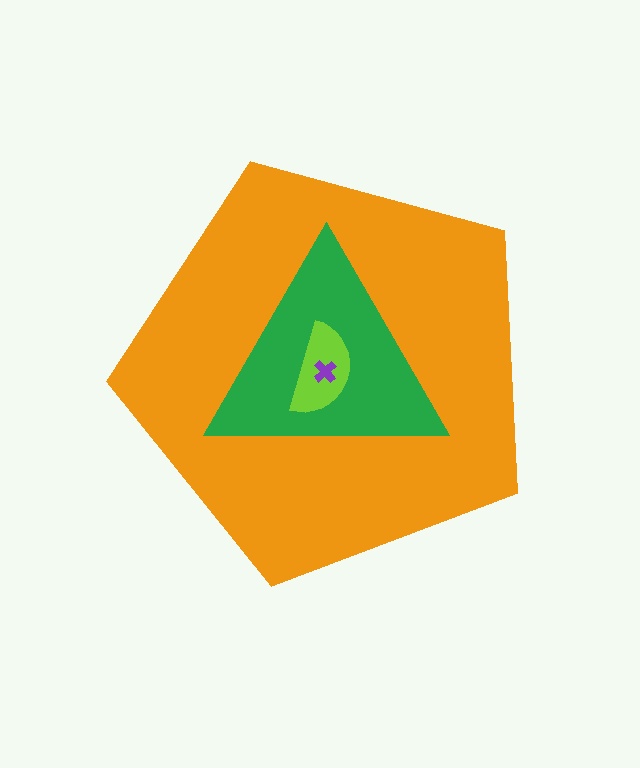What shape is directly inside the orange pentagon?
The green triangle.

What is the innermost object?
The purple cross.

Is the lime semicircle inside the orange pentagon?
Yes.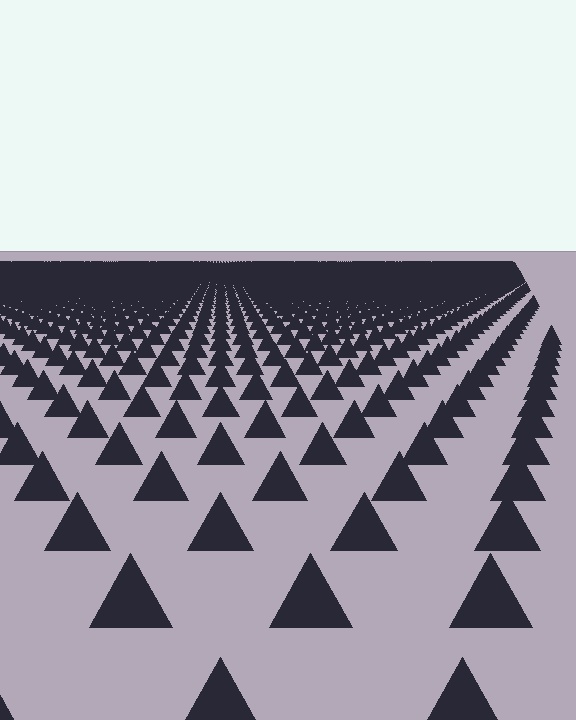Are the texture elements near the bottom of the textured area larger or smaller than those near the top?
Larger. Near the bottom, elements are closer to the viewer and appear at a bigger on-screen size.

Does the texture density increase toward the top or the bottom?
Density increases toward the top.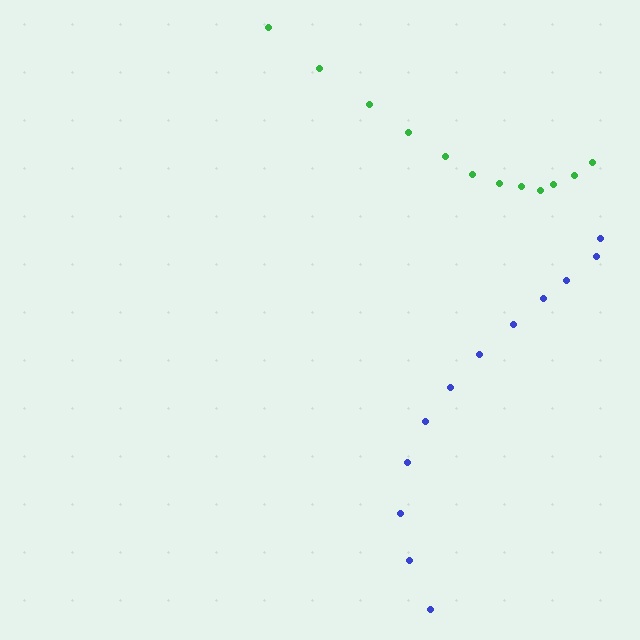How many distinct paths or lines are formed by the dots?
There are 2 distinct paths.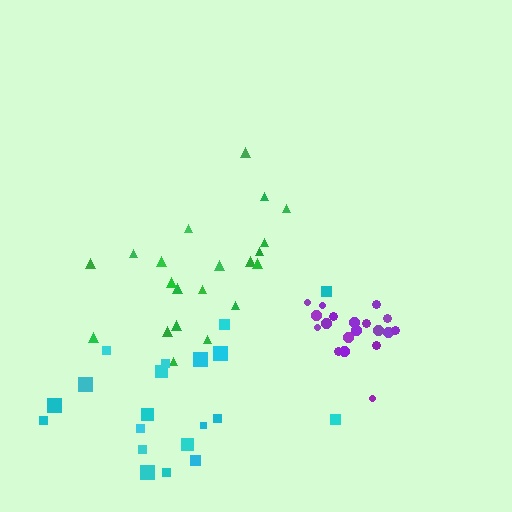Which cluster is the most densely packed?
Purple.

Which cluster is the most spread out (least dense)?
Cyan.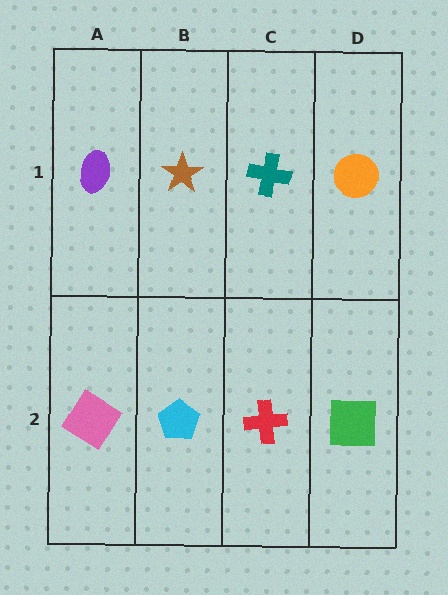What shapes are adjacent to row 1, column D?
A green square (row 2, column D), a teal cross (row 1, column C).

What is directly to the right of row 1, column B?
A teal cross.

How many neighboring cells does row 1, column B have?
3.